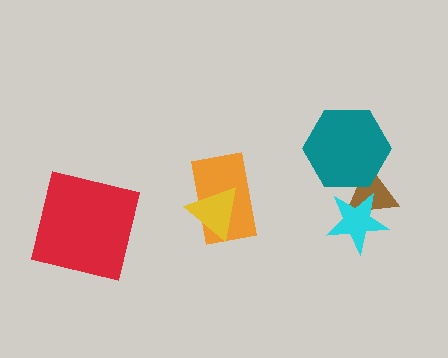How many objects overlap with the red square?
0 objects overlap with the red square.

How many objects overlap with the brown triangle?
2 objects overlap with the brown triangle.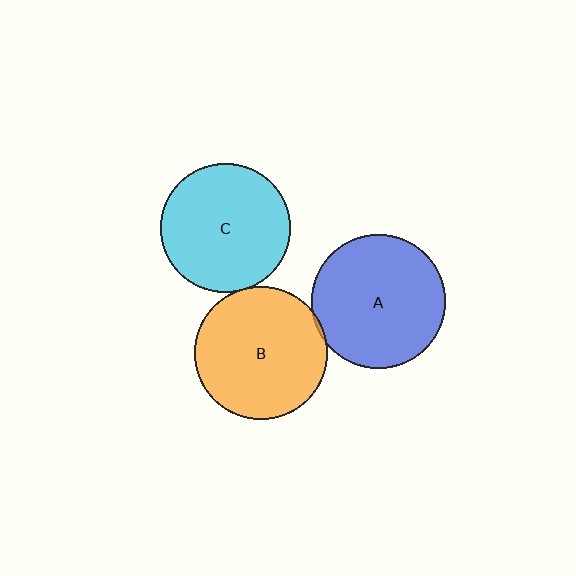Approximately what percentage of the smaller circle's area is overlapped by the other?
Approximately 5%.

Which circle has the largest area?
Circle A (blue).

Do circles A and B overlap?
Yes.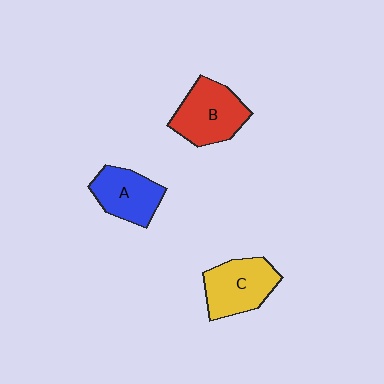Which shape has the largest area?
Shape B (red).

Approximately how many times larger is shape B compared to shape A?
Approximately 1.2 times.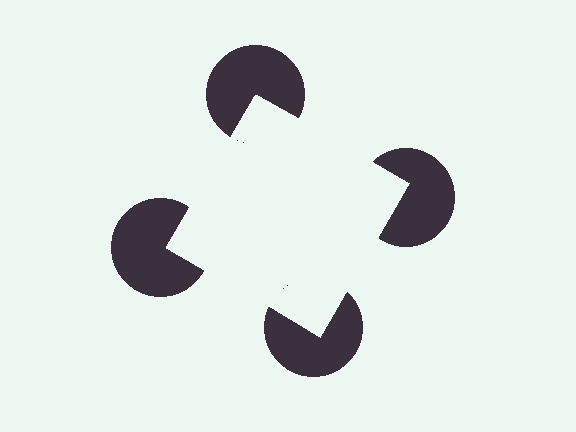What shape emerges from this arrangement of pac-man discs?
An illusory square — its edges are inferred from the aligned wedge cuts in the pac-man discs, not physically drawn.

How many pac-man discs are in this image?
There are 4 — one at each vertex of the illusory square.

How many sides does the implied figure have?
4 sides.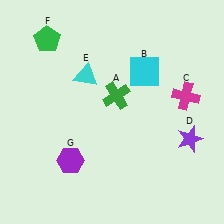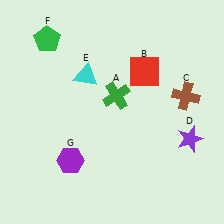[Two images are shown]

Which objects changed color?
B changed from cyan to red. C changed from magenta to brown.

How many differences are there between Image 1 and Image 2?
There are 2 differences between the two images.